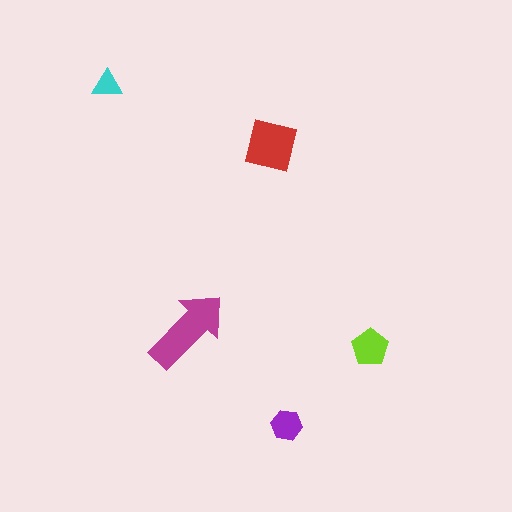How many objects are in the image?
There are 5 objects in the image.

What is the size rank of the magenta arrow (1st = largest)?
1st.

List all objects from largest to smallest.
The magenta arrow, the red square, the lime pentagon, the purple hexagon, the cyan triangle.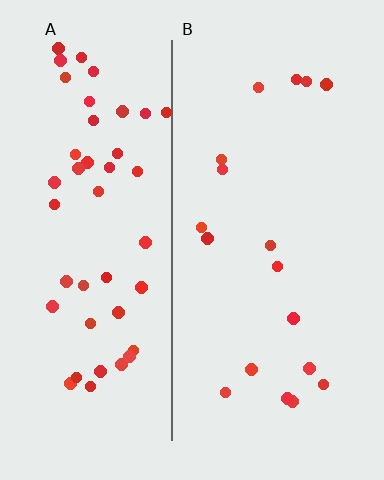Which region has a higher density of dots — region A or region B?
A (the left).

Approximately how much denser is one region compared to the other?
Approximately 2.6× — region A over region B.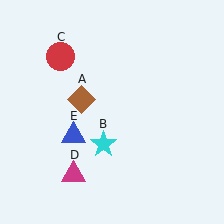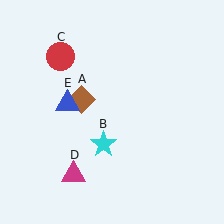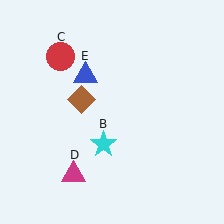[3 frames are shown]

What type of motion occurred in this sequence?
The blue triangle (object E) rotated clockwise around the center of the scene.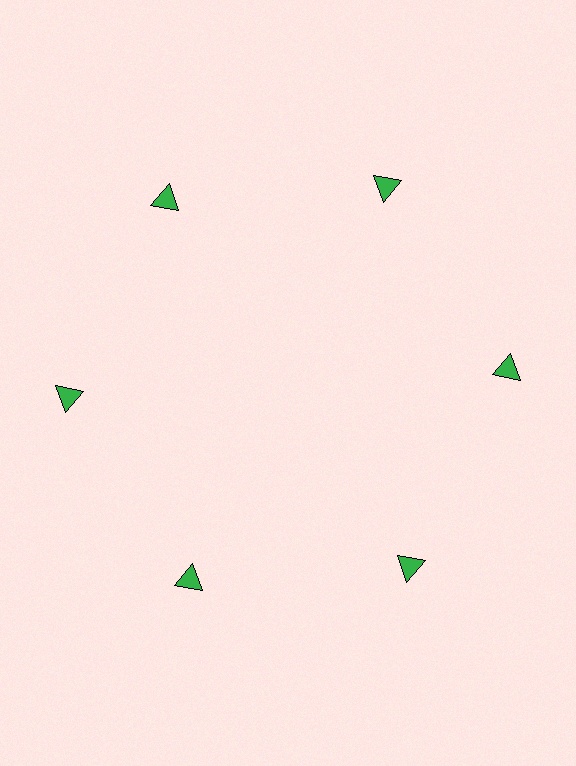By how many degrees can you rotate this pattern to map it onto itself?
The pattern maps onto itself every 60 degrees of rotation.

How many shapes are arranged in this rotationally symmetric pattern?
There are 6 shapes, arranged in 6 groups of 1.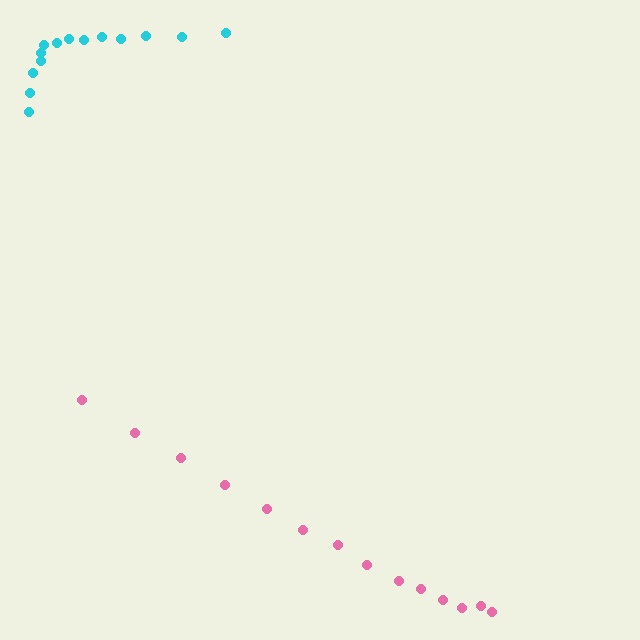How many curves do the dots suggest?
There are 2 distinct paths.